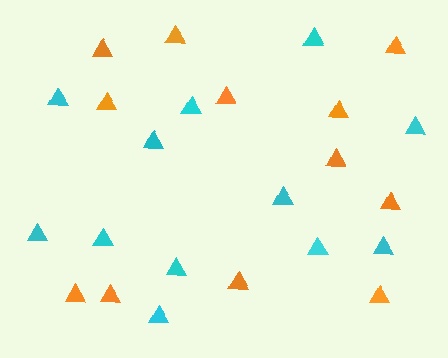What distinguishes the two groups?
There are 2 groups: one group of cyan triangles (12) and one group of orange triangles (12).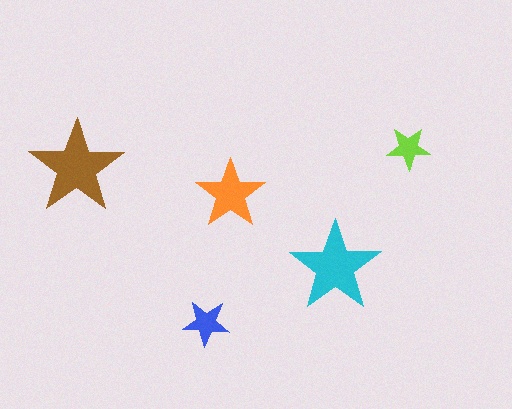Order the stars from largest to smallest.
the brown one, the cyan one, the orange one, the blue one, the lime one.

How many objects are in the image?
There are 5 objects in the image.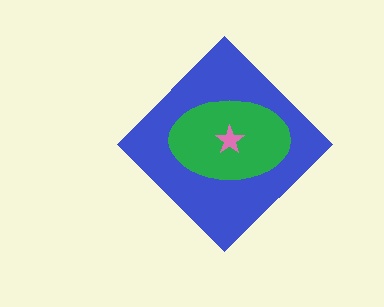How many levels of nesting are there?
3.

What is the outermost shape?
The blue diamond.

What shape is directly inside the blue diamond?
The green ellipse.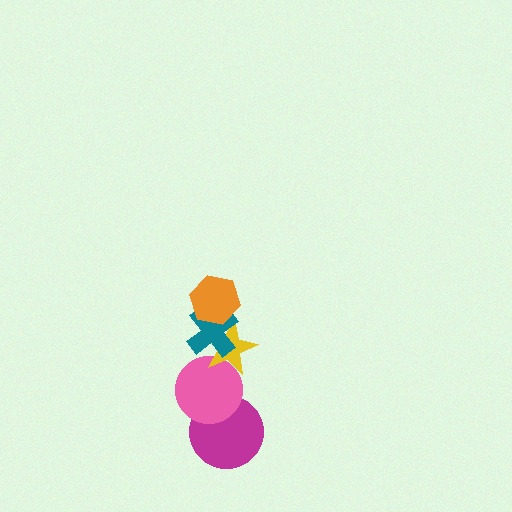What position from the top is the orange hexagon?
The orange hexagon is 1st from the top.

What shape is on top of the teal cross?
The orange hexagon is on top of the teal cross.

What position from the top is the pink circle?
The pink circle is 4th from the top.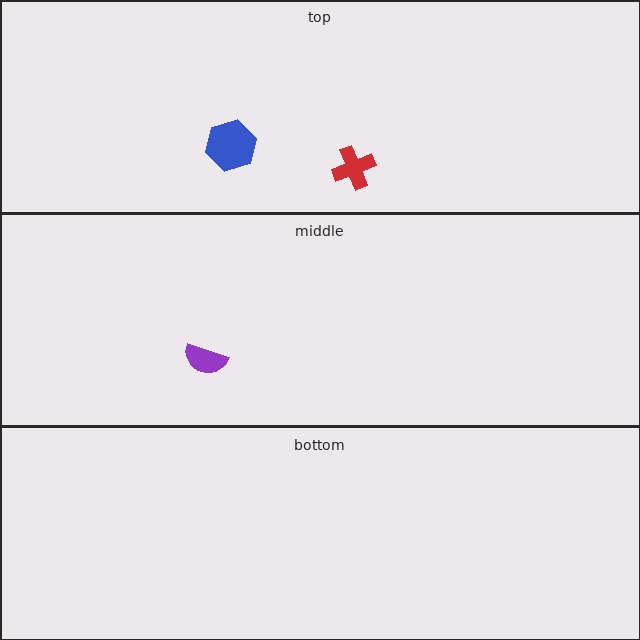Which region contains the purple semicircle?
The middle region.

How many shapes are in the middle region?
1.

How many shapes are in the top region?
2.